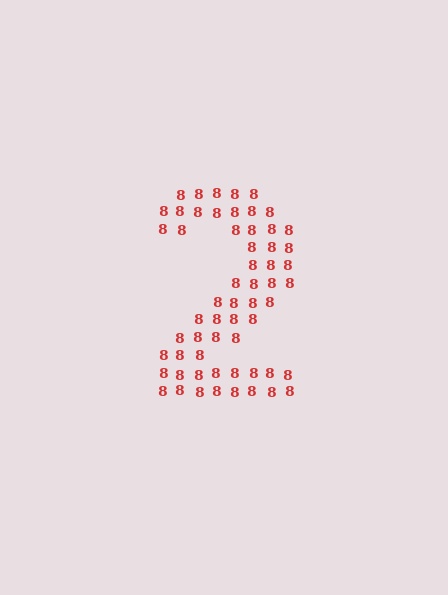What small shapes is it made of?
It is made of small digit 8's.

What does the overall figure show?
The overall figure shows the digit 2.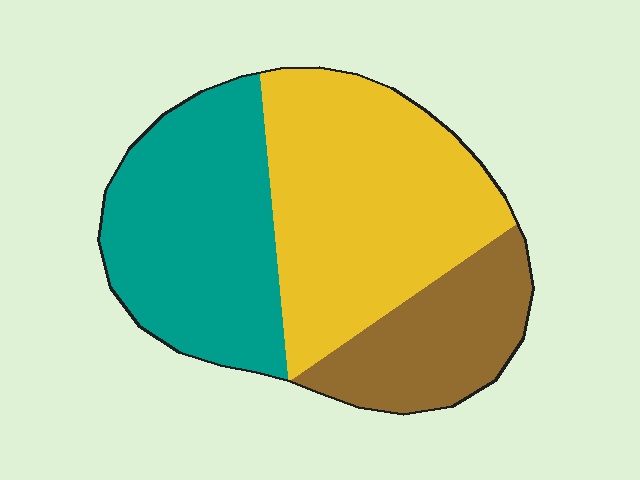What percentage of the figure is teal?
Teal covers roughly 35% of the figure.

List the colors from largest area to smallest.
From largest to smallest: yellow, teal, brown.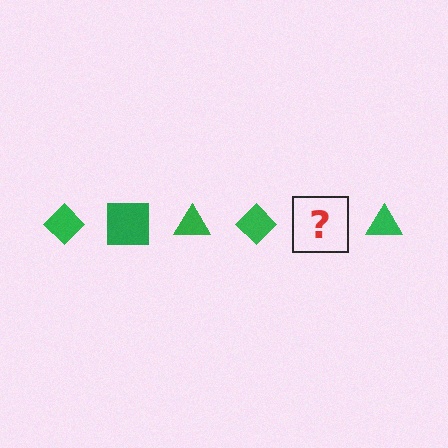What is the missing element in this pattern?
The missing element is a green square.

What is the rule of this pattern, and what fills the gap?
The rule is that the pattern cycles through diamond, square, triangle shapes in green. The gap should be filled with a green square.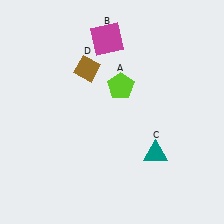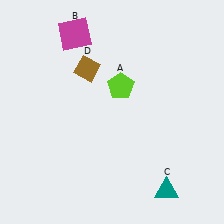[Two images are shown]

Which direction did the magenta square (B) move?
The magenta square (B) moved left.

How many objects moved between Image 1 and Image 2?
2 objects moved between the two images.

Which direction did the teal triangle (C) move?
The teal triangle (C) moved down.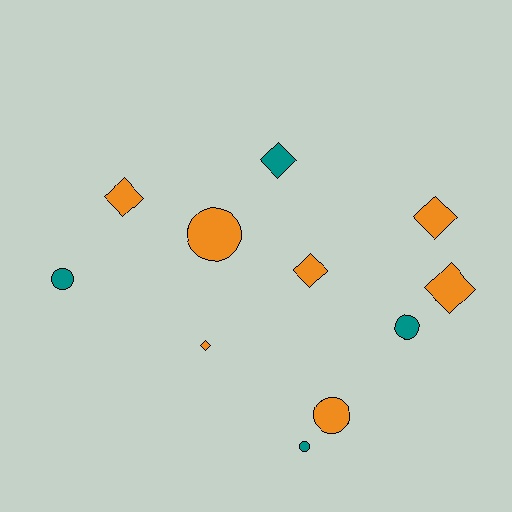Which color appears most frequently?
Orange, with 7 objects.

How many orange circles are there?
There are 2 orange circles.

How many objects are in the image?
There are 11 objects.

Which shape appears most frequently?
Diamond, with 6 objects.